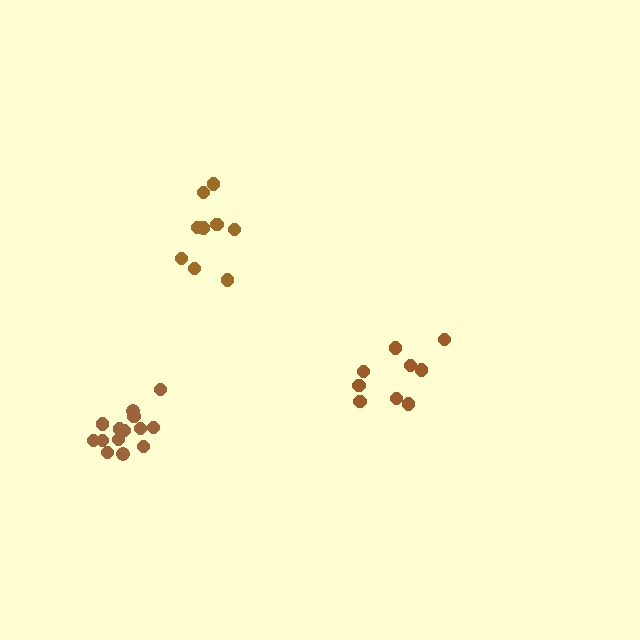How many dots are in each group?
Group 1: 9 dots, Group 2: 9 dots, Group 3: 14 dots (32 total).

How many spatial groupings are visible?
There are 3 spatial groupings.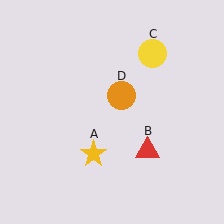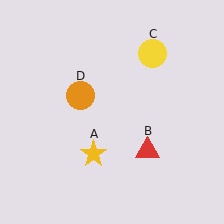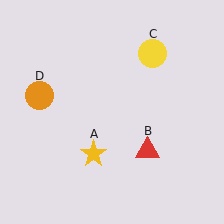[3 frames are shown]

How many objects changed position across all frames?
1 object changed position: orange circle (object D).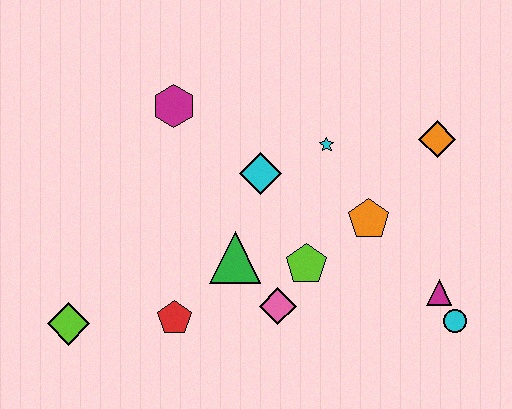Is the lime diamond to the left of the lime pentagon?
Yes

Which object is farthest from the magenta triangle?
The lime diamond is farthest from the magenta triangle.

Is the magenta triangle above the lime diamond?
Yes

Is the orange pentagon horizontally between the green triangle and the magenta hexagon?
No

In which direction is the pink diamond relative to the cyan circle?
The pink diamond is to the left of the cyan circle.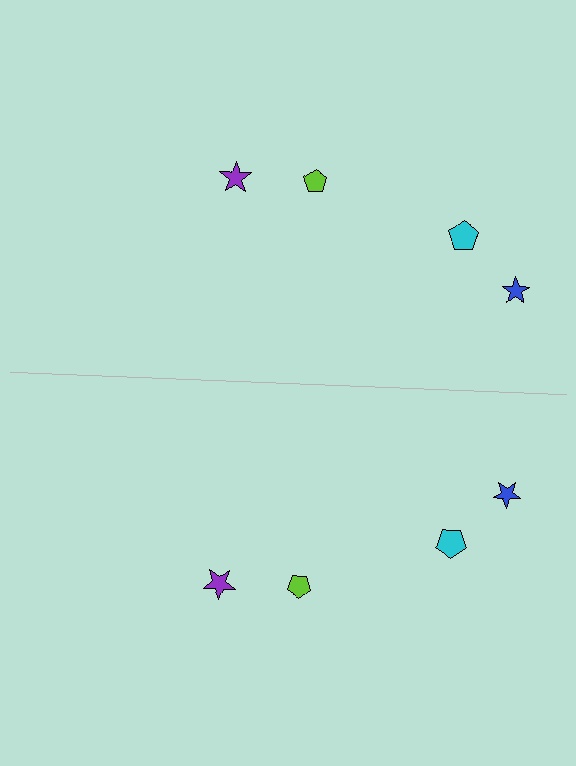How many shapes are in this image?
There are 8 shapes in this image.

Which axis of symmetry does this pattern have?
The pattern has a horizontal axis of symmetry running through the center of the image.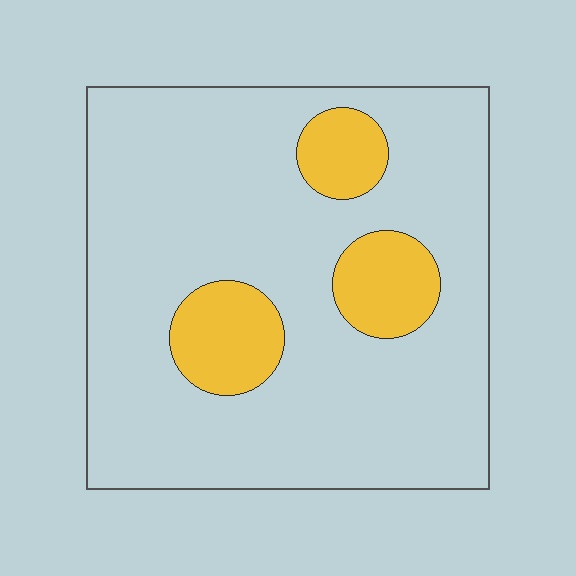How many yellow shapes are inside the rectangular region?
3.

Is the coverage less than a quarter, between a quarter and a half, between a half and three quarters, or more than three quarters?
Less than a quarter.